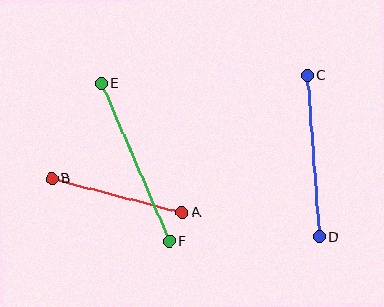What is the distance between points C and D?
The distance is approximately 162 pixels.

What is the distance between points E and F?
The distance is approximately 172 pixels.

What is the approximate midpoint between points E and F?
The midpoint is at approximately (135, 162) pixels.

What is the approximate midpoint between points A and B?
The midpoint is at approximately (117, 196) pixels.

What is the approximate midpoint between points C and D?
The midpoint is at approximately (313, 156) pixels.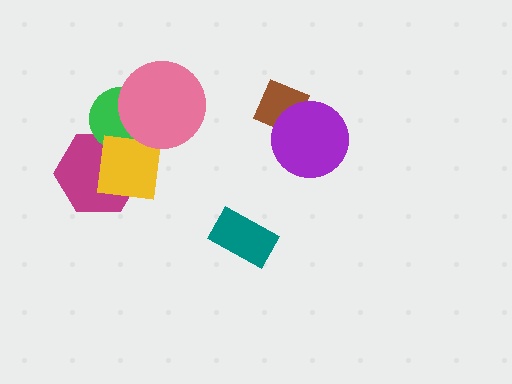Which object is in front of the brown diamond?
The purple circle is in front of the brown diamond.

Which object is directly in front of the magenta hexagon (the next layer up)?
The green circle is directly in front of the magenta hexagon.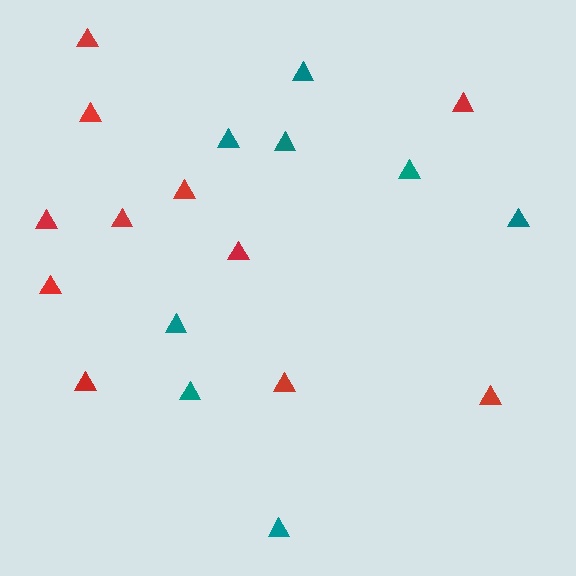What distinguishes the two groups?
There are 2 groups: one group of teal triangles (8) and one group of red triangles (11).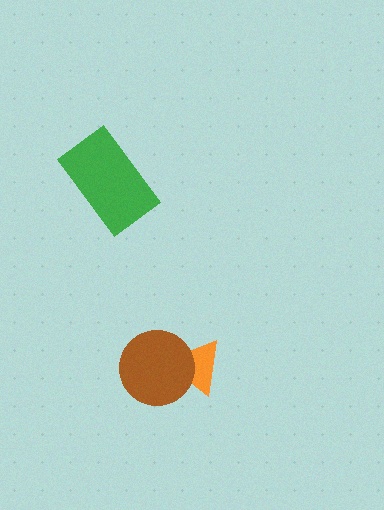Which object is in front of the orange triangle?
The brown circle is in front of the orange triangle.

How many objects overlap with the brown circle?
1 object overlaps with the brown circle.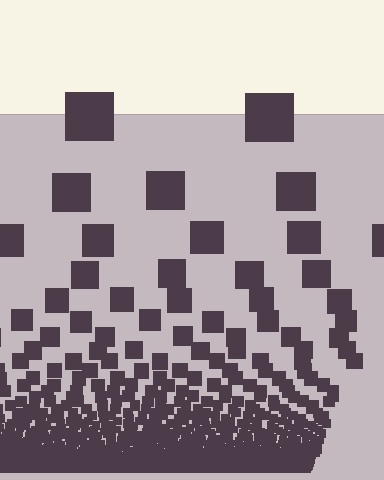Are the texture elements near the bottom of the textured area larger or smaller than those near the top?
Smaller. The gradient is inverted — elements near the bottom are smaller and denser.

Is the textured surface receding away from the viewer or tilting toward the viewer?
The surface appears to tilt toward the viewer. Texture elements get larger and sparser toward the top.